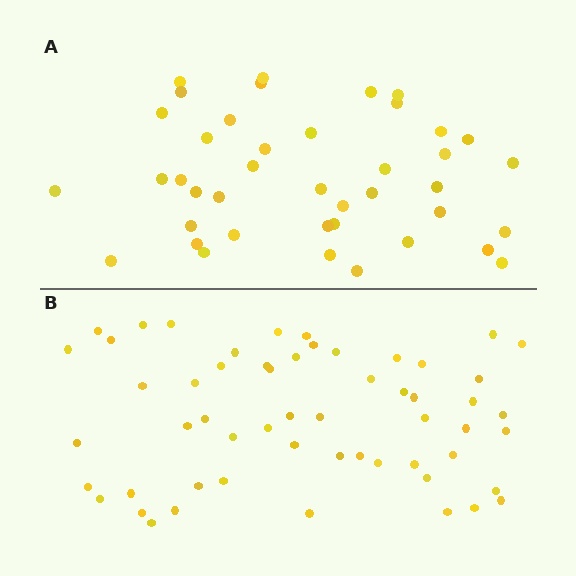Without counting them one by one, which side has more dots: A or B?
Region B (the bottom region) has more dots.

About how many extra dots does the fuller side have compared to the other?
Region B has approximately 15 more dots than region A.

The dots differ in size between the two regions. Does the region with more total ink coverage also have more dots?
No. Region A has more total ink coverage because its dots are larger, but region B actually contains more individual dots. Total area can be misleading — the number of items is what matters here.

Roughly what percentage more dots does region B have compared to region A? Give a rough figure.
About 35% more.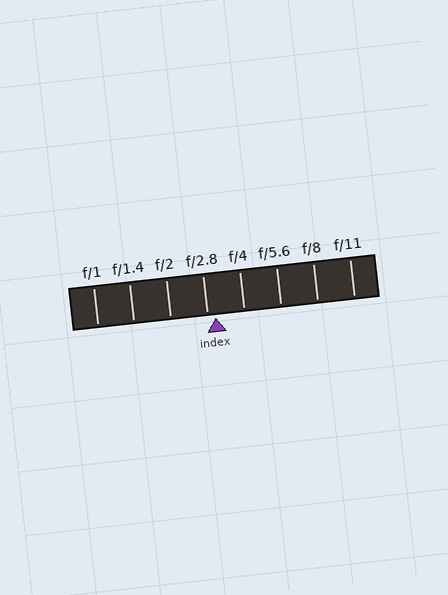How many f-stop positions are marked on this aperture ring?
There are 8 f-stop positions marked.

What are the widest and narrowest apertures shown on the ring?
The widest aperture shown is f/1 and the narrowest is f/11.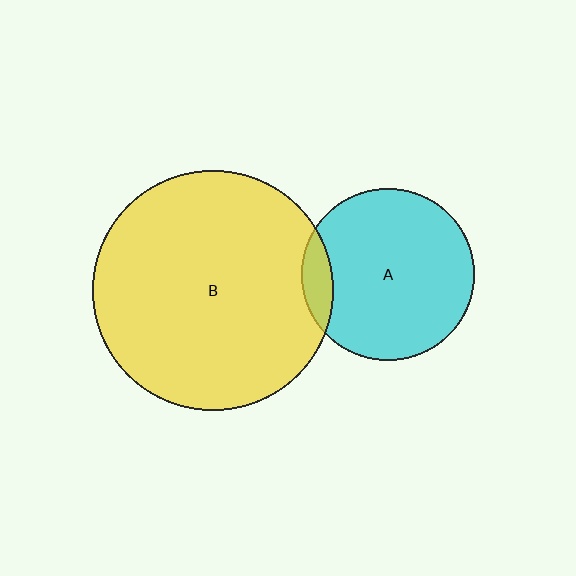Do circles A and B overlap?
Yes.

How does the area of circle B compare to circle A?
Approximately 1.9 times.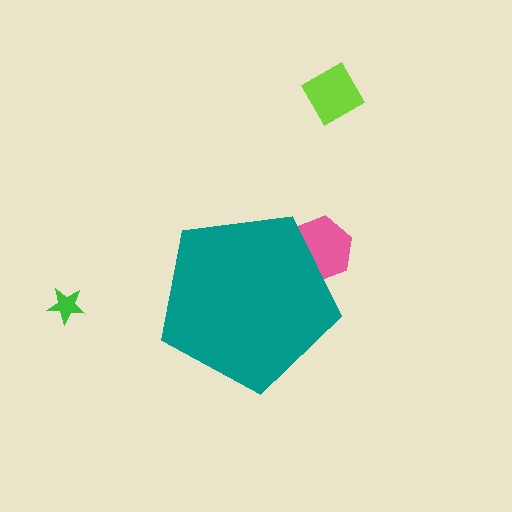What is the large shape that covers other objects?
A teal pentagon.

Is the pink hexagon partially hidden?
Yes, the pink hexagon is partially hidden behind the teal pentagon.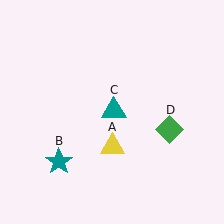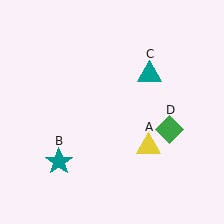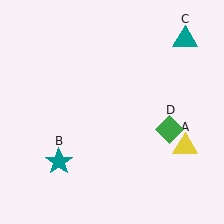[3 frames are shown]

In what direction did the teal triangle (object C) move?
The teal triangle (object C) moved up and to the right.